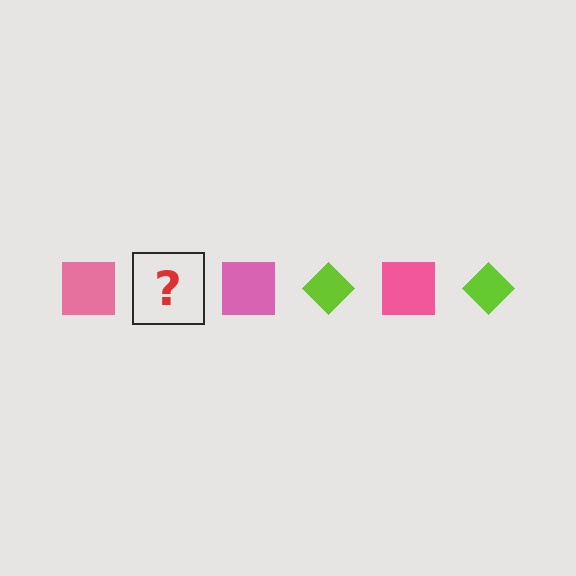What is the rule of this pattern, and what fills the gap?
The rule is that the pattern alternates between pink square and lime diamond. The gap should be filled with a lime diamond.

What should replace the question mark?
The question mark should be replaced with a lime diamond.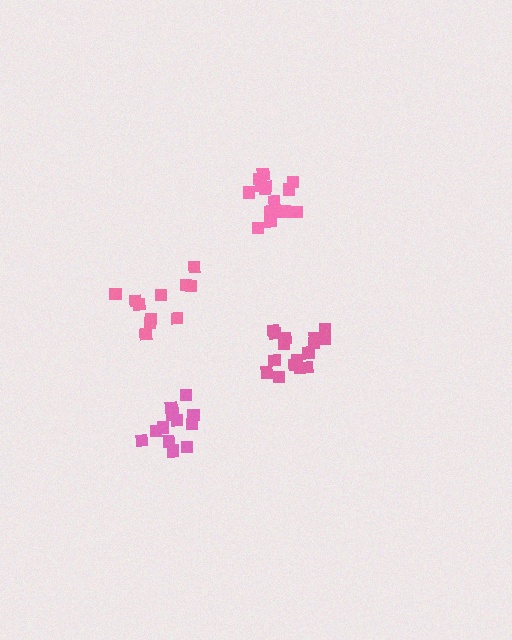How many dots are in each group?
Group 1: 12 dots, Group 2: 11 dots, Group 3: 16 dots, Group 4: 16 dots (55 total).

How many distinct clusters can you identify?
There are 4 distinct clusters.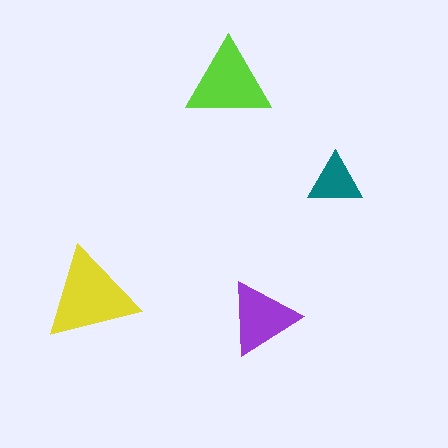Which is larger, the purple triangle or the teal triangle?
The purple one.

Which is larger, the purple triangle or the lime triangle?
The lime one.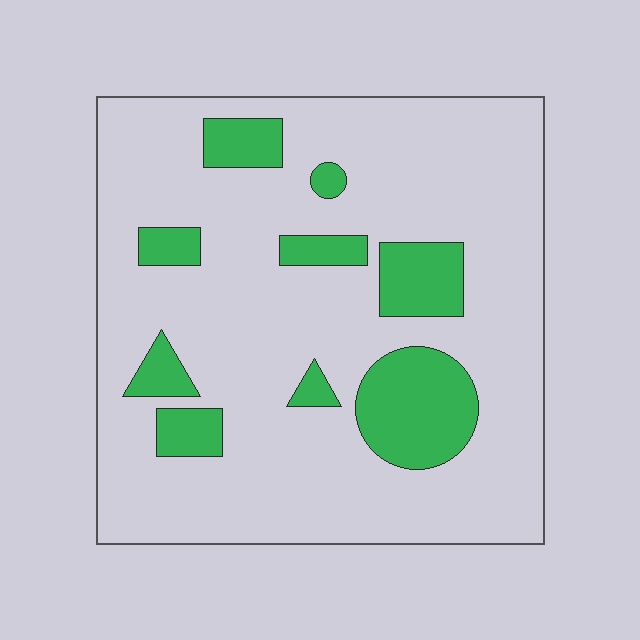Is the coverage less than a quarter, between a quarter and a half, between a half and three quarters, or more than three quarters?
Less than a quarter.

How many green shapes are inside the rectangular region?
9.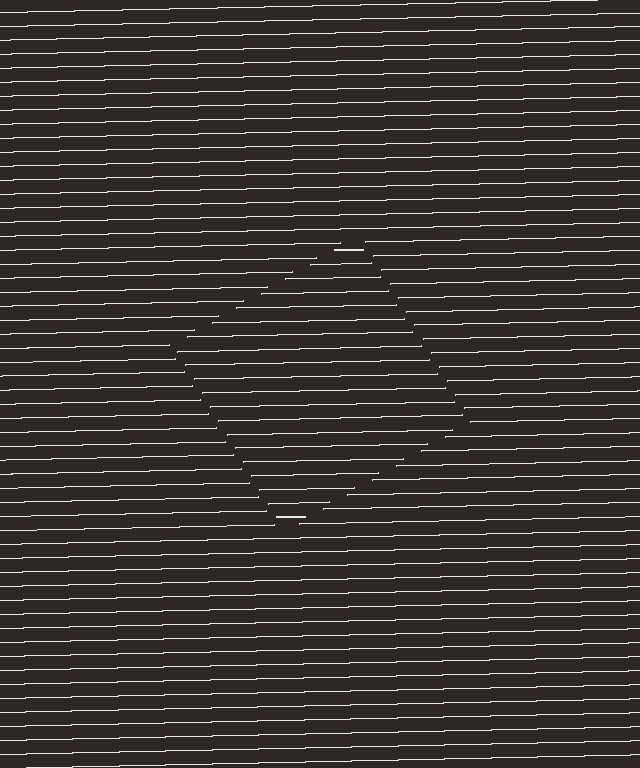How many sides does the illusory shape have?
4 sides — the line-ends trace a square.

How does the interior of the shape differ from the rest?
The interior of the shape contains the same grating, shifted by half a period — the contour is defined by the phase discontinuity where line-ends from the inner and outer gratings abut.